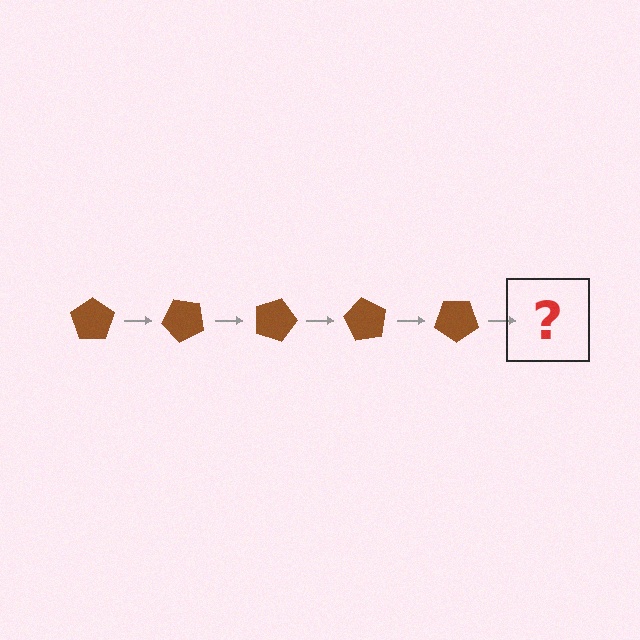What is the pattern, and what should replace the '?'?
The pattern is that the pentagon rotates 45 degrees each step. The '?' should be a brown pentagon rotated 225 degrees.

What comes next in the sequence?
The next element should be a brown pentagon rotated 225 degrees.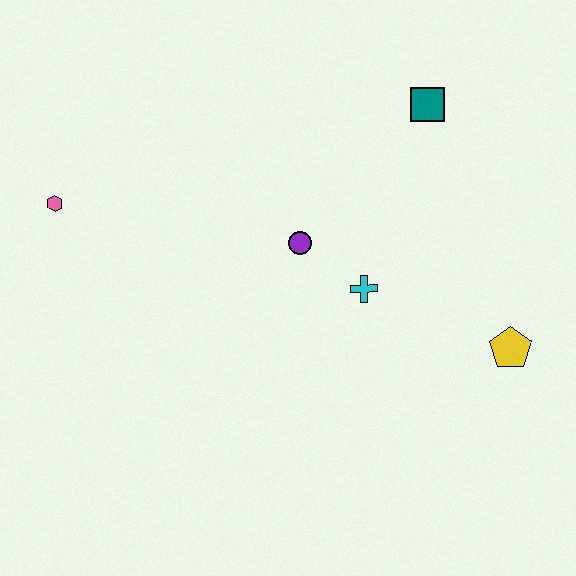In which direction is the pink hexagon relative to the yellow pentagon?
The pink hexagon is to the left of the yellow pentagon.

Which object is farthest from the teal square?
The pink hexagon is farthest from the teal square.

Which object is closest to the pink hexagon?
The purple circle is closest to the pink hexagon.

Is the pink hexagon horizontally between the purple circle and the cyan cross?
No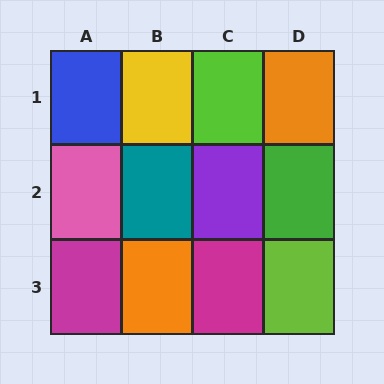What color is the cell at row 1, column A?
Blue.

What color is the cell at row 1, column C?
Lime.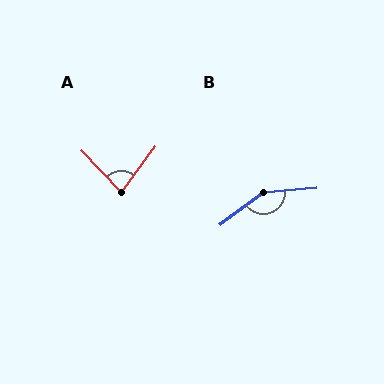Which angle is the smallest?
A, at approximately 80 degrees.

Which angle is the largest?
B, at approximately 148 degrees.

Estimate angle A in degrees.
Approximately 80 degrees.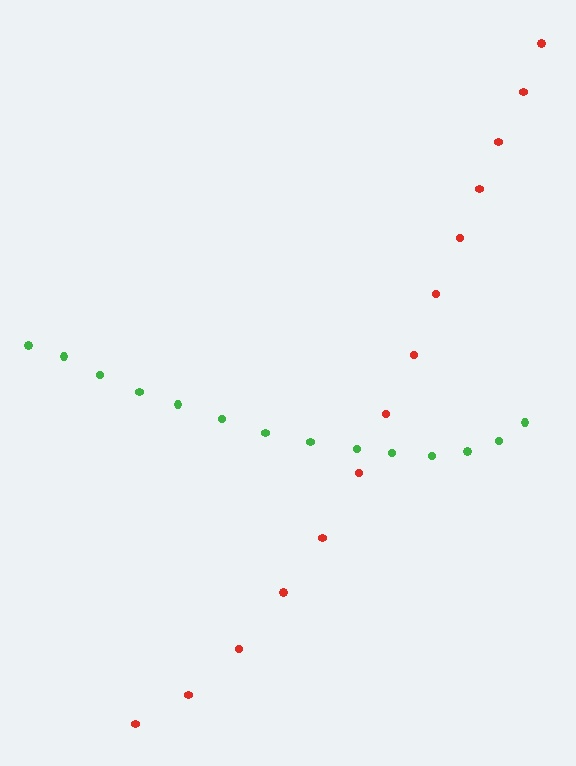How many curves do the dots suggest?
There are 2 distinct paths.